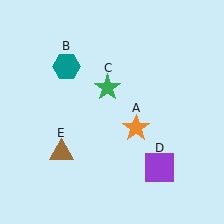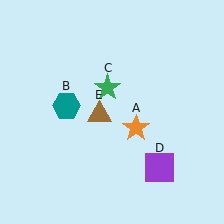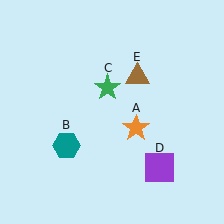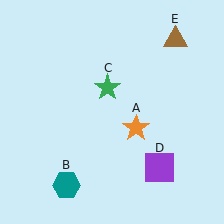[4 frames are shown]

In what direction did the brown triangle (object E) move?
The brown triangle (object E) moved up and to the right.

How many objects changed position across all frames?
2 objects changed position: teal hexagon (object B), brown triangle (object E).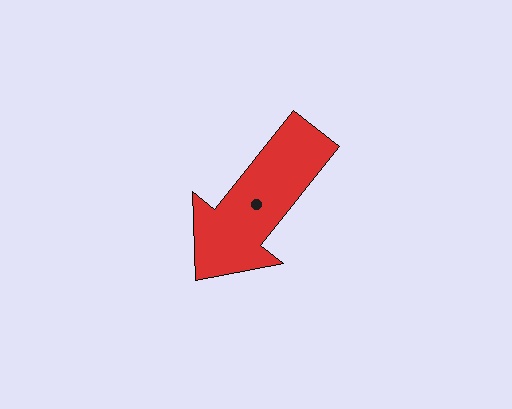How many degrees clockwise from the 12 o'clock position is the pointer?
Approximately 218 degrees.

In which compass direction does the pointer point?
Southwest.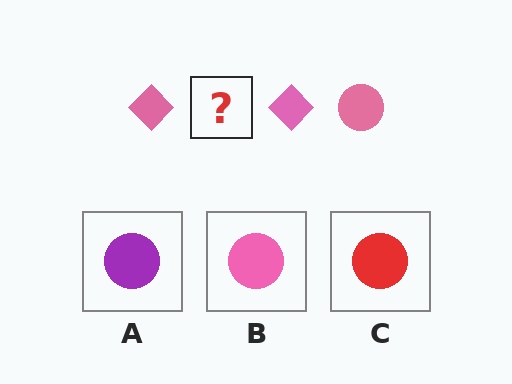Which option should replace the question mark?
Option B.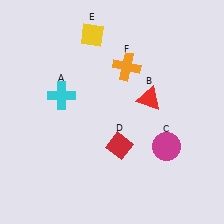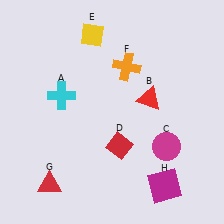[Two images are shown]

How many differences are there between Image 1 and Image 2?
There are 2 differences between the two images.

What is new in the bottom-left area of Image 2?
A red triangle (G) was added in the bottom-left area of Image 2.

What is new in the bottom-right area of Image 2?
A magenta square (H) was added in the bottom-right area of Image 2.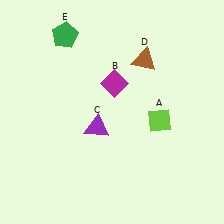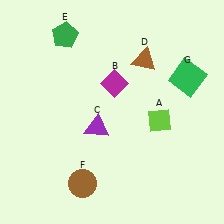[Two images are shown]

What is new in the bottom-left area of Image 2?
A brown circle (F) was added in the bottom-left area of Image 2.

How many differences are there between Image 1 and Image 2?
There are 2 differences between the two images.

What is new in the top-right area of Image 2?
A green square (G) was added in the top-right area of Image 2.